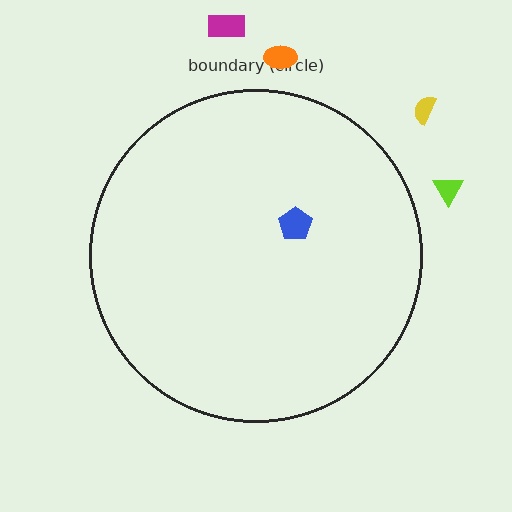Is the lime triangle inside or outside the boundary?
Outside.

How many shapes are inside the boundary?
1 inside, 4 outside.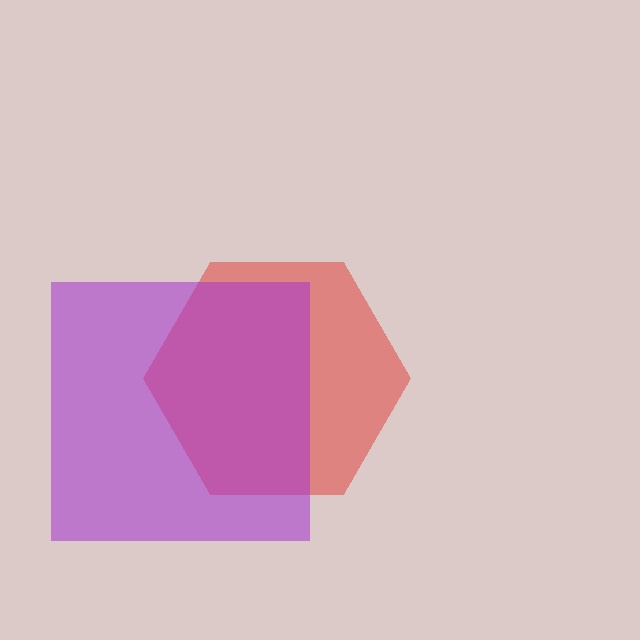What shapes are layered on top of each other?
The layered shapes are: a red hexagon, a purple square.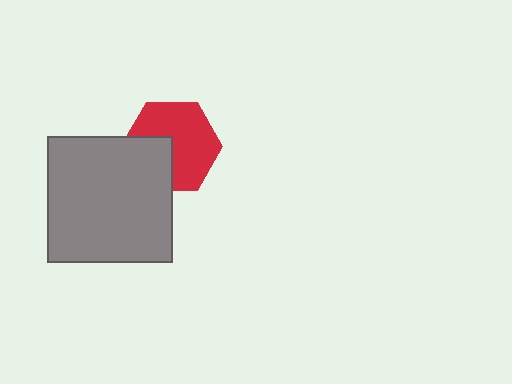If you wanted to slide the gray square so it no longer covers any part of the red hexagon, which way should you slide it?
Slide it toward the lower-left — that is the most direct way to separate the two shapes.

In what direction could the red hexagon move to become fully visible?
The red hexagon could move toward the upper-right. That would shift it out from behind the gray square entirely.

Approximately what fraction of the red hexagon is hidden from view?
Roughly 34% of the red hexagon is hidden behind the gray square.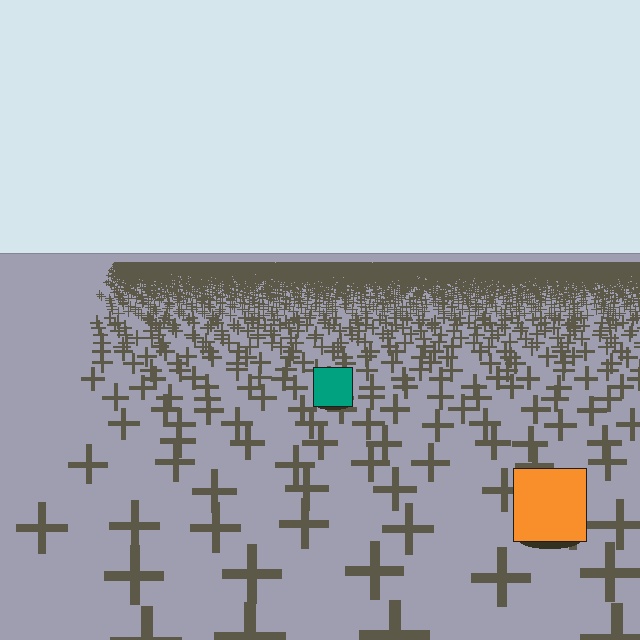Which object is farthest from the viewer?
The teal square is farthest from the viewer. It appears smaller and the ground texture around it is denser.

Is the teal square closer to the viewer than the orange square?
No. The orange square is closer — you can tell from the texture gradient: the ground texture is coarser near it.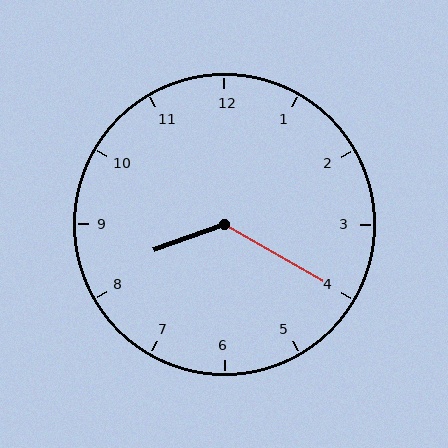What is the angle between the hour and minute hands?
Approximately 130 degrees.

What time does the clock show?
8:20.